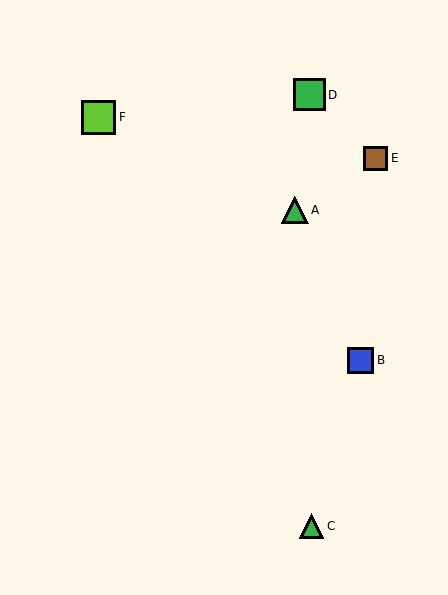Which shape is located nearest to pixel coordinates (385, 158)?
The brown square (labeled E) at (375, 158) is nearest to that location.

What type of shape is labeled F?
Shape F is a lime square.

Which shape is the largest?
The lime square (labeled F) is the largest.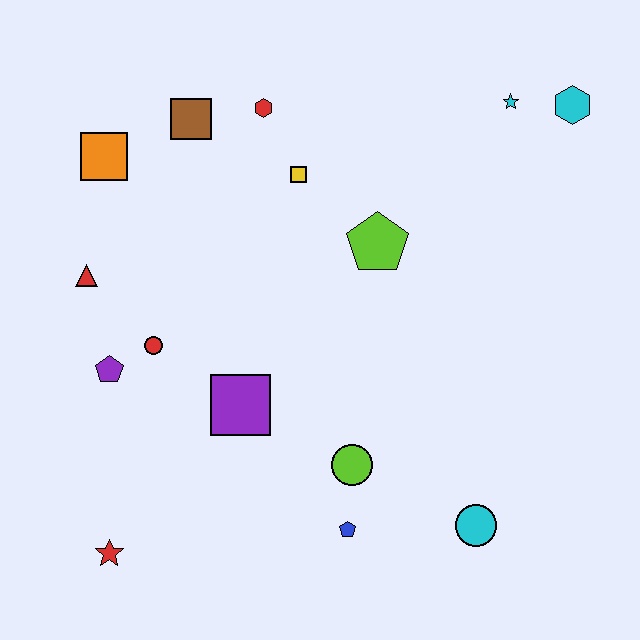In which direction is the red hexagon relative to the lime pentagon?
The red hexagon is above the lime pentagon.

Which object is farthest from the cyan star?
The red star is farthest from the cyan star.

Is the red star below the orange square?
Yes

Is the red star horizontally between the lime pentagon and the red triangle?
Yes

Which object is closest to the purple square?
The red circle is closest to the purple square.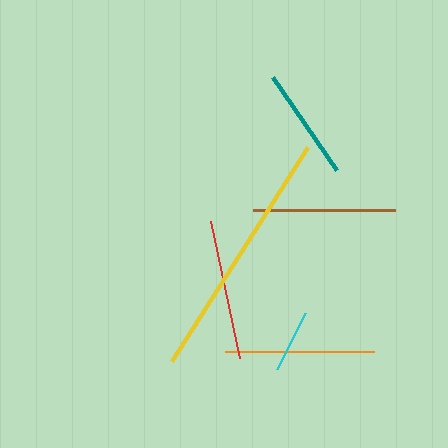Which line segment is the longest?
The yellow line is the longest at approximately 253 pixels.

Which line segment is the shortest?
The cyan line is the shortest at approximately 62 pixels.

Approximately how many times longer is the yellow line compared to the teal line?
The yellow line is approximately 2.3 times the length of the teal line.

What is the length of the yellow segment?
The yellow segment is approximately 253 pixels long.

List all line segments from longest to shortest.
From longest to shortest: yellow, orange, brown, red, teal, cyan.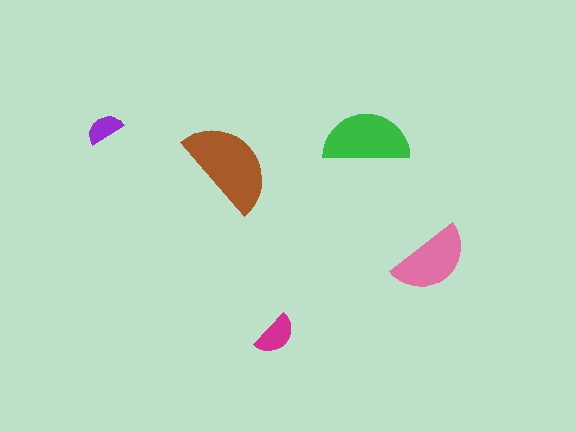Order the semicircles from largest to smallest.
the brown one, the green one, the pink one, the magenta one, the purple one.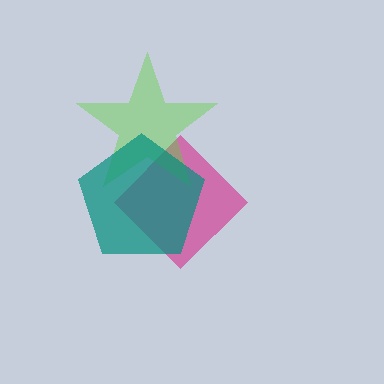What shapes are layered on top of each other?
The layered shapes are: a magenta diamond, a lime star, a teal pentagon.